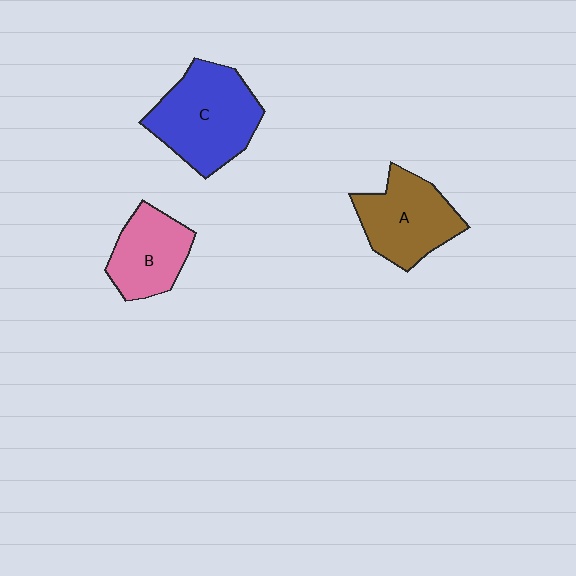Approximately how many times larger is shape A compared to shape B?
Approximately 1.2 times.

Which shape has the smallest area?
Shape B (pink).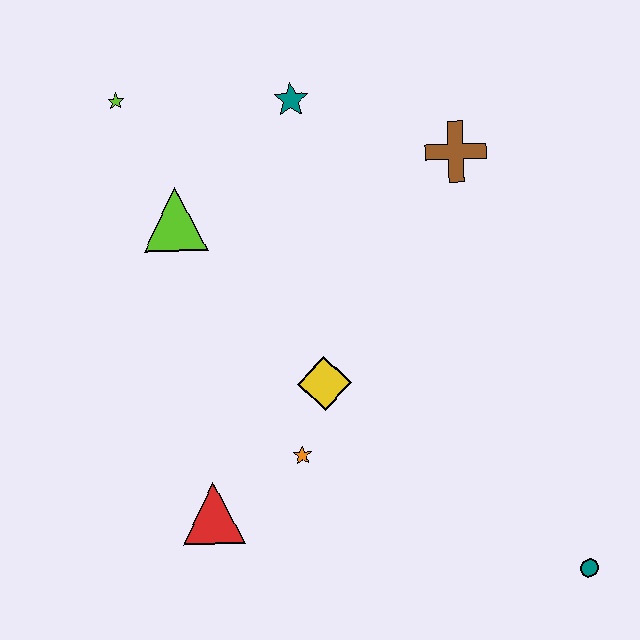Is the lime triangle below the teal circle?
No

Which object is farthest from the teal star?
The teal circle is farthest from the teal star.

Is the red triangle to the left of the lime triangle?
No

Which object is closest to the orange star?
The yellow diamond is closest to the orange star.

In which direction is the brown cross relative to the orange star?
The brown cross is above the orange star.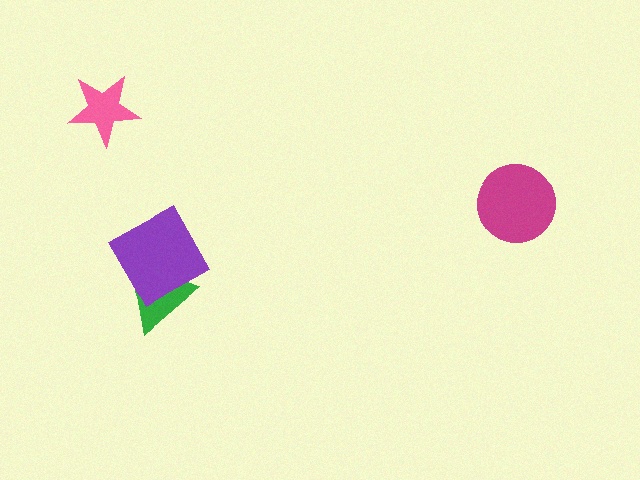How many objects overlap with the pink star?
0 objects overlap with the pink star.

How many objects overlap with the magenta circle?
0 objects overlap with the magenta circle.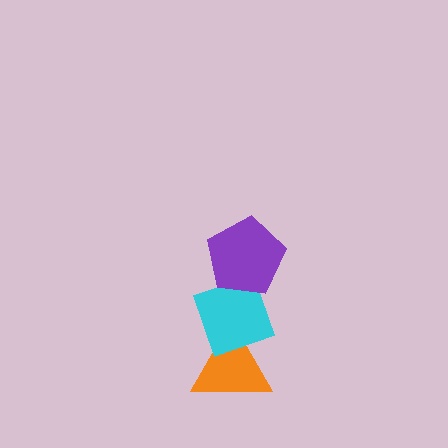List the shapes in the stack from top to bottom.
From top to bottom: the purple pentagon, the cyan diamond, the orange triangle.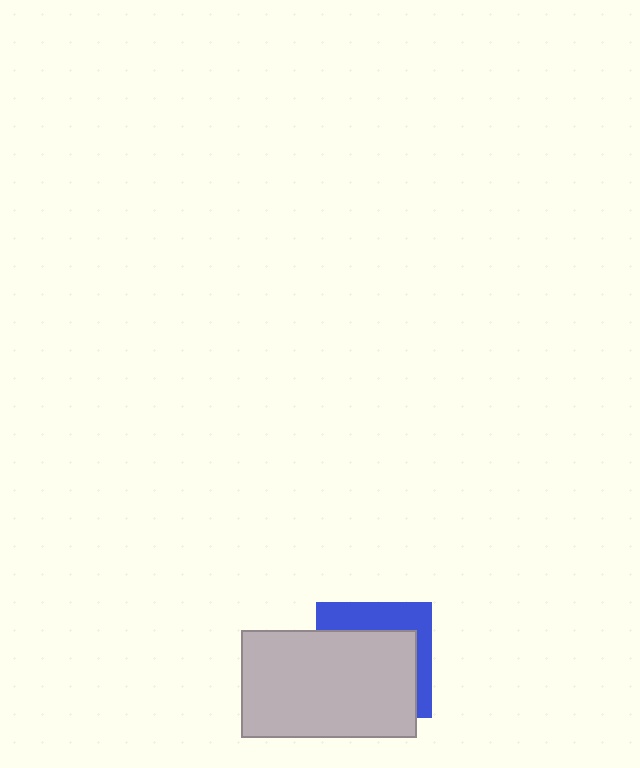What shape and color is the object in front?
The object in front is a light gray rectangle.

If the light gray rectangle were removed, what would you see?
You would see the complete blue square.